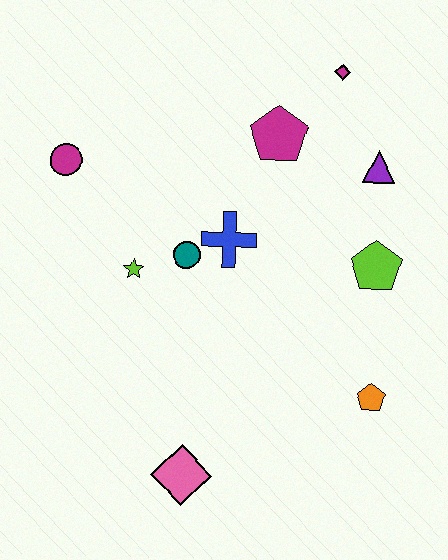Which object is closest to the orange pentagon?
The lime pentagon is closest to the orange pentagon.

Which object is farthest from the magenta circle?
The orange pentagon is farthest from the magenta circle.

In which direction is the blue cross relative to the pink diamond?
The blue cross is above the pink diamond.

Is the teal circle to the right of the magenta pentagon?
No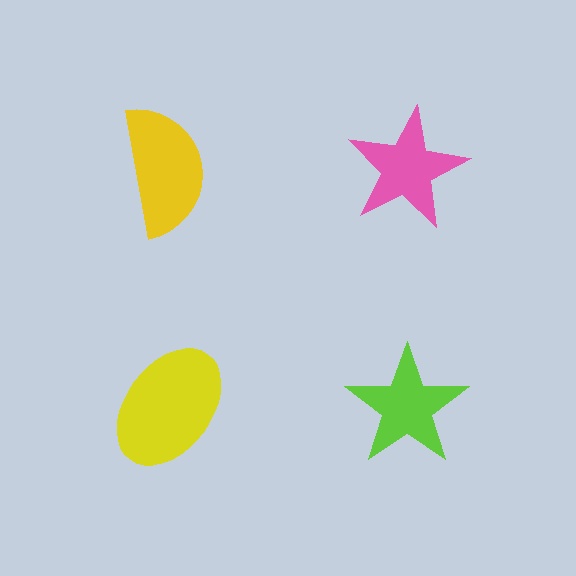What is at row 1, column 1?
A yellow semicircle.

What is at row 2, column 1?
A yellow ellipse.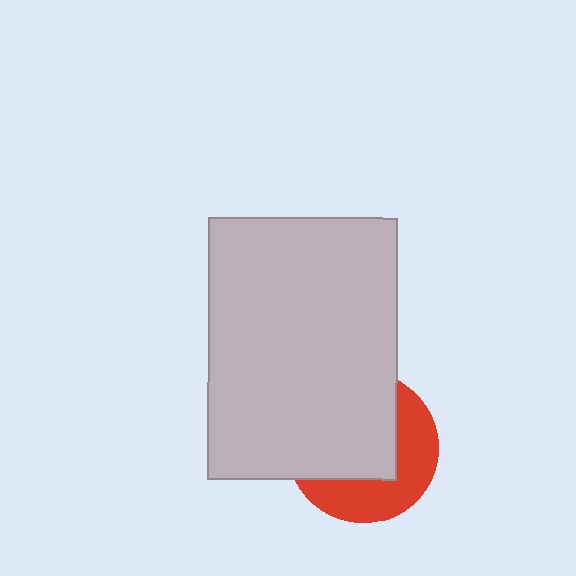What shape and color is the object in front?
The object in front is a light gray rectangle.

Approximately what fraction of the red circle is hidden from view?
Roughly 58% of the red circle is hidden behind the light gray rectangle.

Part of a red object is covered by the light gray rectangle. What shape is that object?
It is a circle.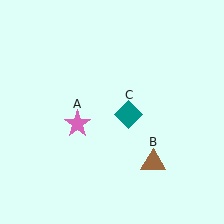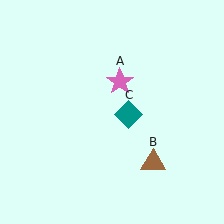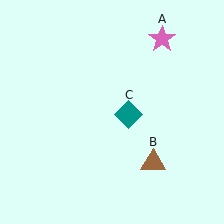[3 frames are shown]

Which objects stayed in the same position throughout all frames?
Brown triangle (object B) and teal diamond (object C) remained stationary.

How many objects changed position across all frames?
1 object changed position: pink star (object A).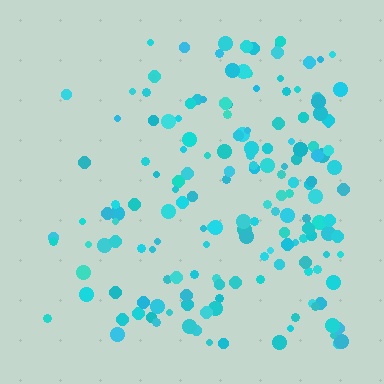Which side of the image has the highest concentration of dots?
The right.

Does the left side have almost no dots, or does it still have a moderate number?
Still a moderate number, just noticeably fewer than the right.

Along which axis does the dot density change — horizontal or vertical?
Horizontal.